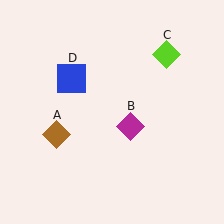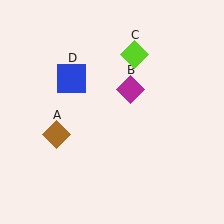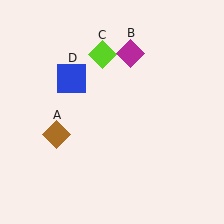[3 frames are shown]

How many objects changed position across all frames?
2 objects changed position: magenta diamond (object B), lime diamond (object C).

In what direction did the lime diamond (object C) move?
The lime diamond (object C) moved left.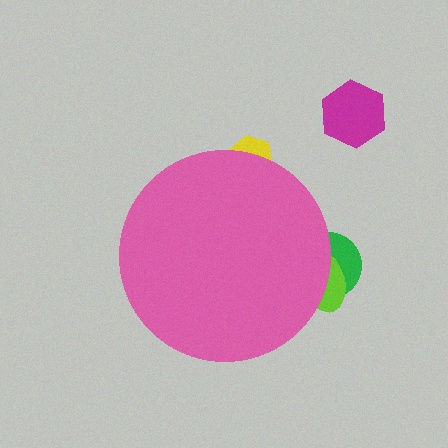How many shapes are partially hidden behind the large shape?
3 shapes are partially hidden.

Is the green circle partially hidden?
Yes, the green circle is partially hidden behind the pink circle.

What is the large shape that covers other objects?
A pink circle.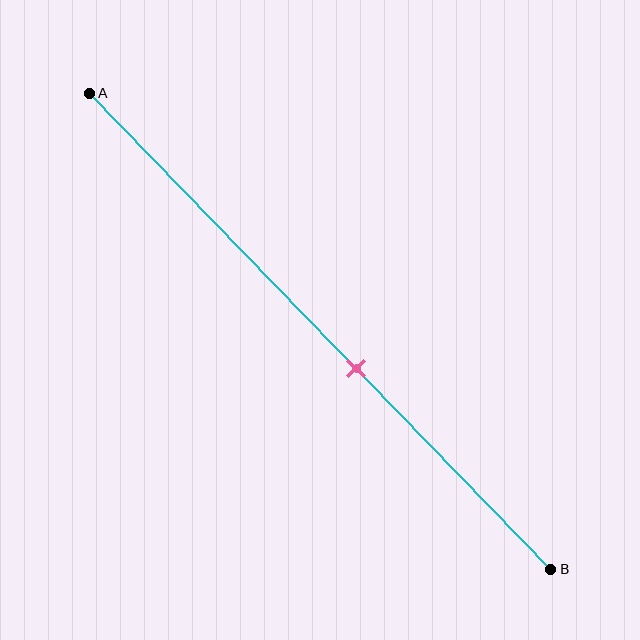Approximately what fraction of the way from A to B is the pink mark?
The pink mark is approximately 60% of the way from A to B.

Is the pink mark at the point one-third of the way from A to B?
No, the mark is at about 60% from A, not at the 33% one-third point.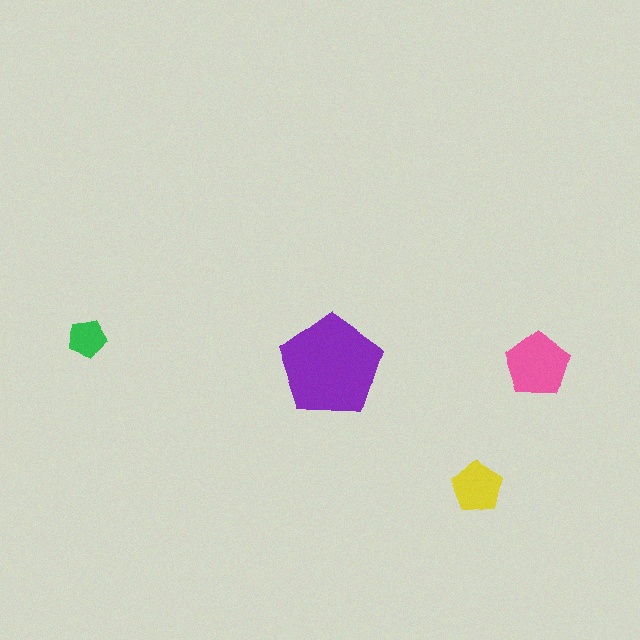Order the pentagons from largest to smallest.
the purple one, the pink one, the yellow one, the green one.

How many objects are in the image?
There are 4 objects in the image.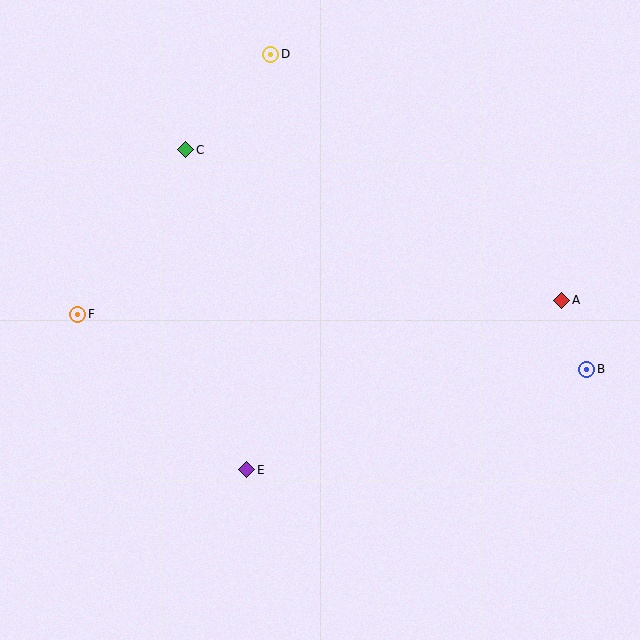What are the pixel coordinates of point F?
Point F is at (78, 314).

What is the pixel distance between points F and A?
The distance between F and A is 484 pixels.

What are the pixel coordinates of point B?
Point B is at (587, 369).